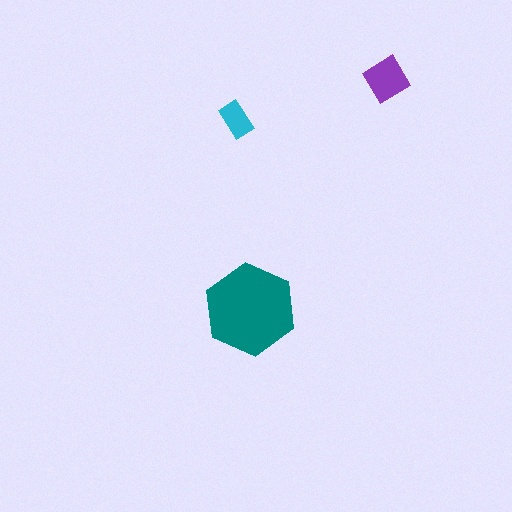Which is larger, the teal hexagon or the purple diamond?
The teal hexagon.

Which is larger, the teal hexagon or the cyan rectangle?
The teal hexagon.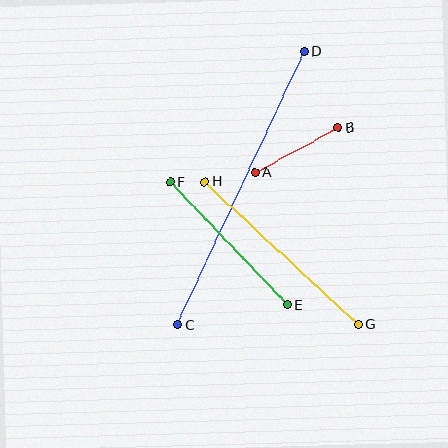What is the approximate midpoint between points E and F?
The midpoint is at approximately (229, 244) pixels.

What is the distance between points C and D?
The distance is approximately 302 pixels.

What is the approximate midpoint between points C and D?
The midpoint is at approximately (241, 188) pixels.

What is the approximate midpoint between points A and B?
The midpoint is at approximately (297, 150) pixels.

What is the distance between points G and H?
The distance is approximately 210 pixels.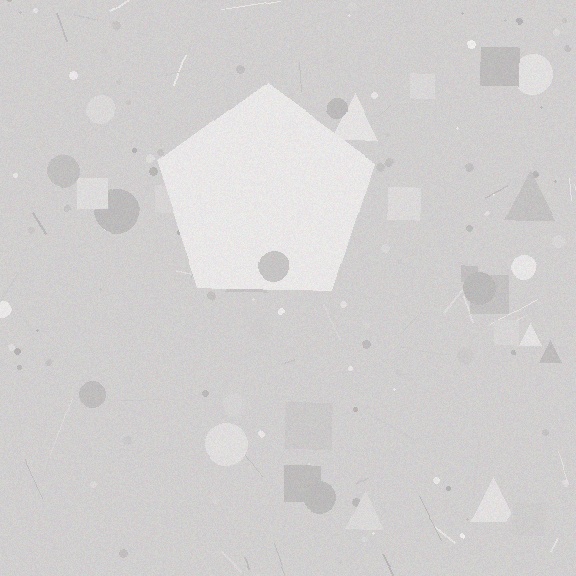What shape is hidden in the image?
A pentagon is hidden in the image.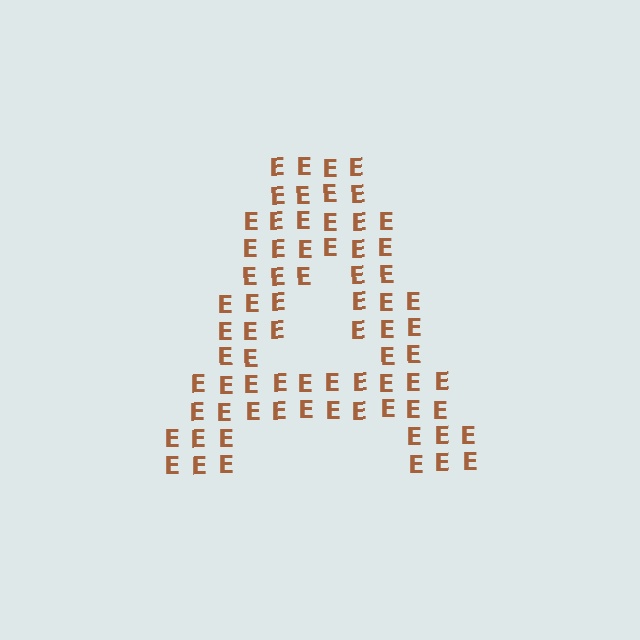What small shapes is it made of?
It is made of small letter E's.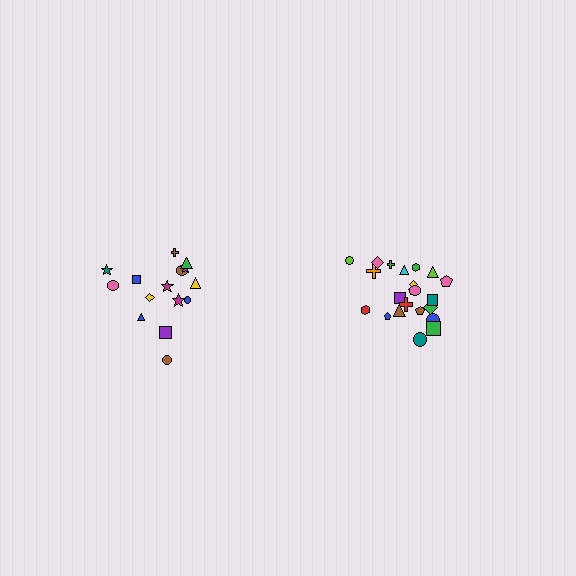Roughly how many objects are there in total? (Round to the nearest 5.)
Roughly 35 objects in total.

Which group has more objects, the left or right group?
The right group.